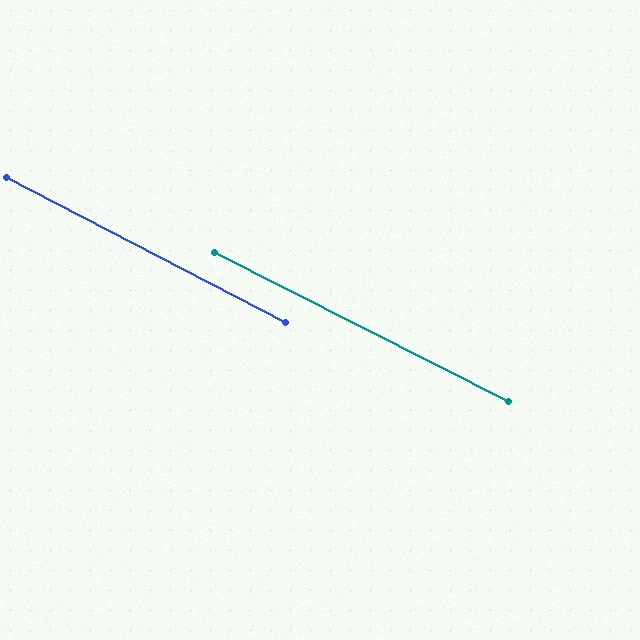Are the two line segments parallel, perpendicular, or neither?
Parallel — their directions differ by only 0.7°.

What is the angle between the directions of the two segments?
Approximately 1 degree.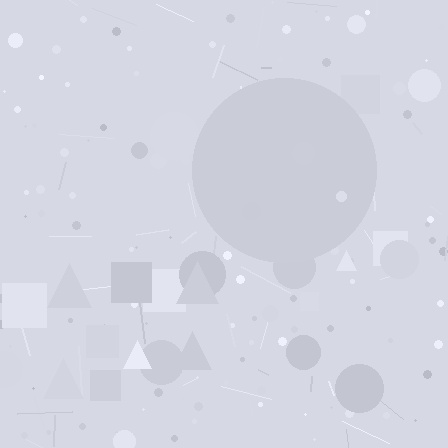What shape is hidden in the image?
A circle is hidden in the image.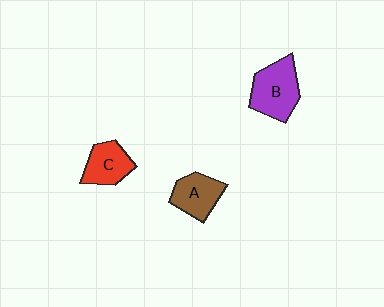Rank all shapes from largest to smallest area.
From largest to smallest: B (purple), A (brown), C (red).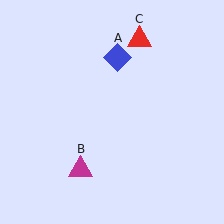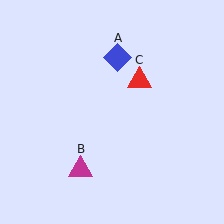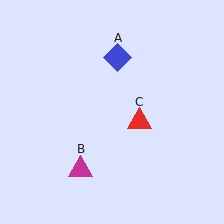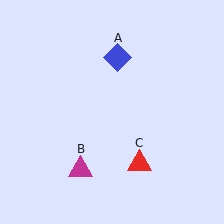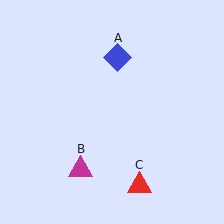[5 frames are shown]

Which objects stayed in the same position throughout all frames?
Blue diamond (object A) and magenta triangle (object B) remained stationary.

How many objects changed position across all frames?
1 object changed position: red triangle (object C).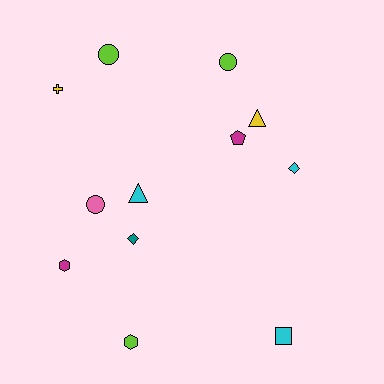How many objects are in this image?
There are 12 objects.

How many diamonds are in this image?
There are 2 diamonds.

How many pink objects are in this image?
There is 1 pink object.